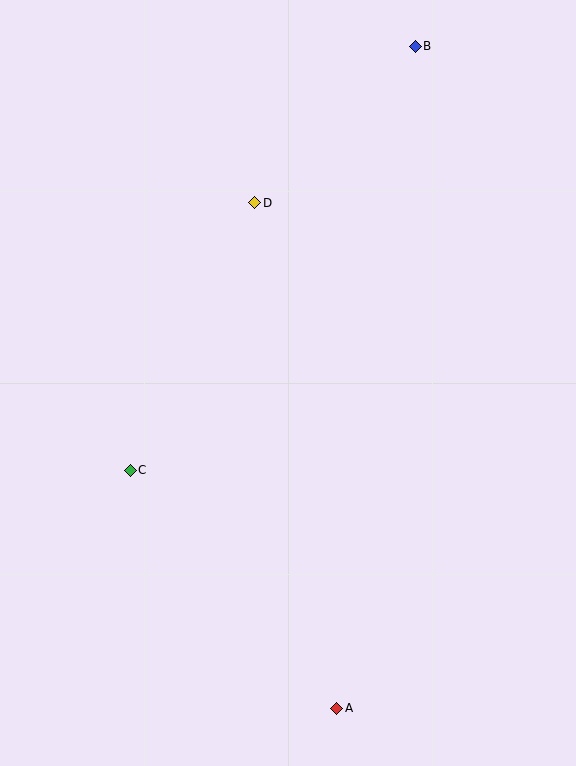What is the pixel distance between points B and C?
The distance between B and C is 511 pixels.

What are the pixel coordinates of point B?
Point B is at (415, 46).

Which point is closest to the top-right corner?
Point B is closest to the top-right corner.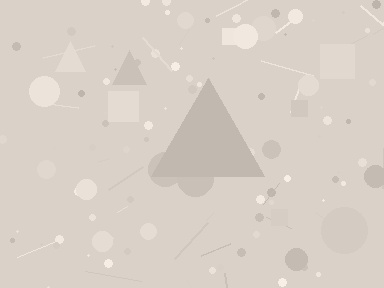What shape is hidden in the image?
A triangle is hidden in the image.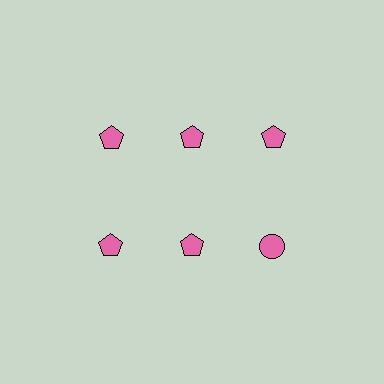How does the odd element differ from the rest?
It has a different shape: circle instead of pentagon.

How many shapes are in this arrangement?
There are 6 shapes arranged in a grid pattern.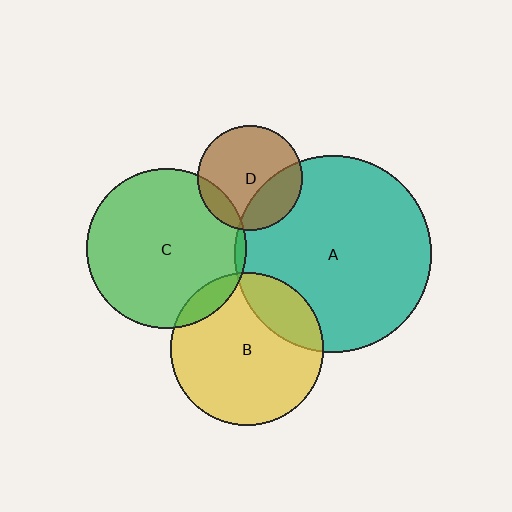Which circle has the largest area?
Circle A (teal).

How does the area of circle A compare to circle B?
Approximately 1.7 times.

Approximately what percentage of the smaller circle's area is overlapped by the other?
Approximately 15%.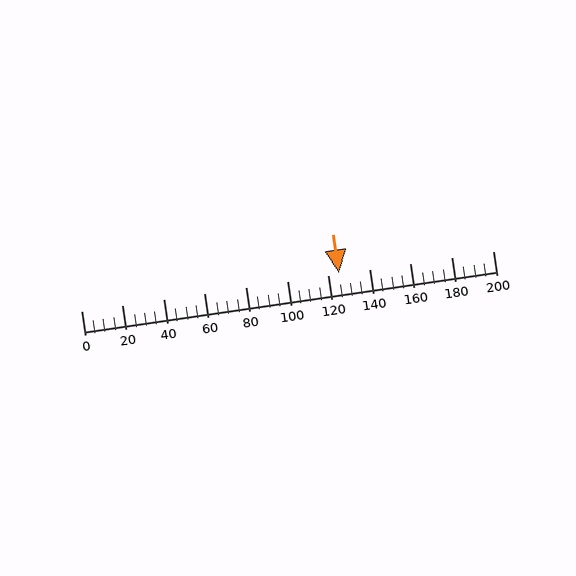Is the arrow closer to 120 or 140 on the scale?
The arrow is closer to 120.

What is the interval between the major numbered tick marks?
The major tick marks are spaced 20 units apart.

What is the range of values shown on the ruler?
The ruler shows values from 0 to 200.